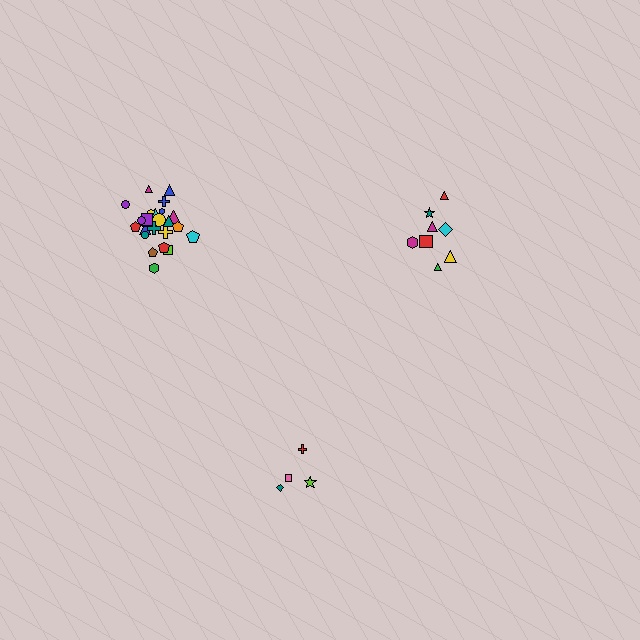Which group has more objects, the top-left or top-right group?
The top-left group.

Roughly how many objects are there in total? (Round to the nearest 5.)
Roughly 35 objects in total.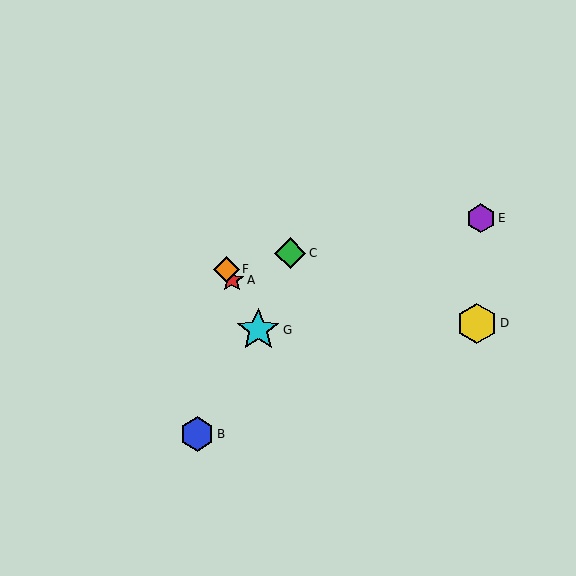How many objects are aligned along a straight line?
3 objects (A, F, G) are aligned along a straight line.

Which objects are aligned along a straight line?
Objects A, F, G are aligned along a straight line.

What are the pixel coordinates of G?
Object G is at (258, 330).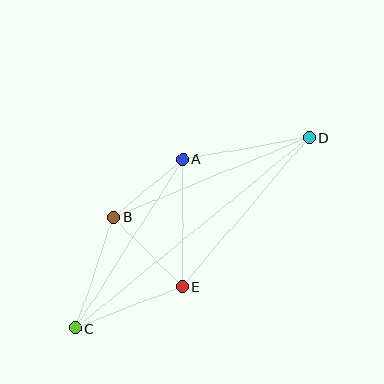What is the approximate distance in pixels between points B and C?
The distance between B and C is approximately 117 pixels.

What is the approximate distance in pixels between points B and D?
The distance between B and D is approximately 211 pixels.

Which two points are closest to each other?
Points A and B are closest to each other.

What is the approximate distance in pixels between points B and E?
The distance between B and E is approximately 97 pixels.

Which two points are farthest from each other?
Points C and D are farthest from each other.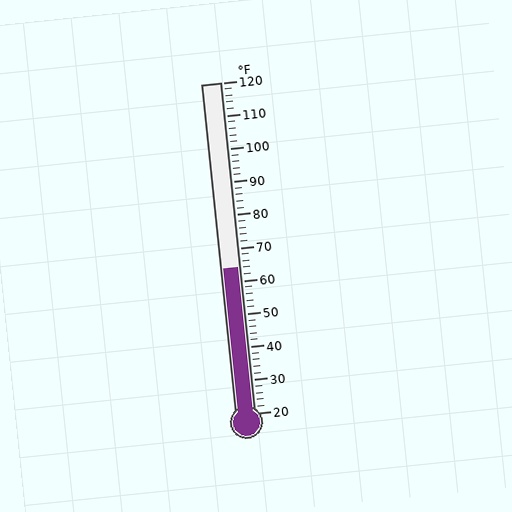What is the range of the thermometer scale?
The thermometer scale ranges from 20°F to 120°F.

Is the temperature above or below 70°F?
The temperature is below 70°F.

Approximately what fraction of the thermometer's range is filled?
The thermometer is filled to approximately 45% of its range.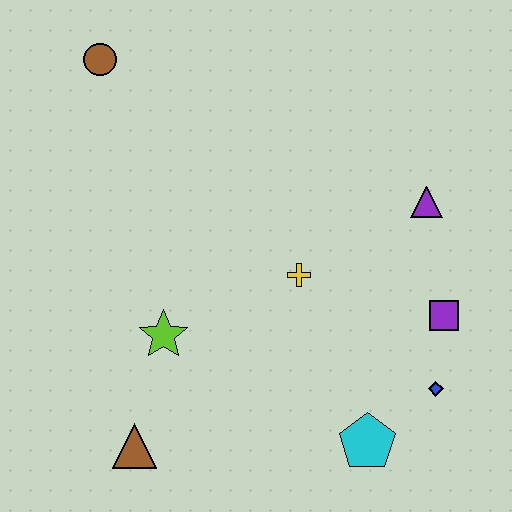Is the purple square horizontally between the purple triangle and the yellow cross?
No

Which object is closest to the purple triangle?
The purple square is closest to the purple triangle.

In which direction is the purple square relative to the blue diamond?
The purple square is above the blue diamond.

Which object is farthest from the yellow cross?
The brown circle is farthest from the yellow cross.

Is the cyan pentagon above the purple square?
No